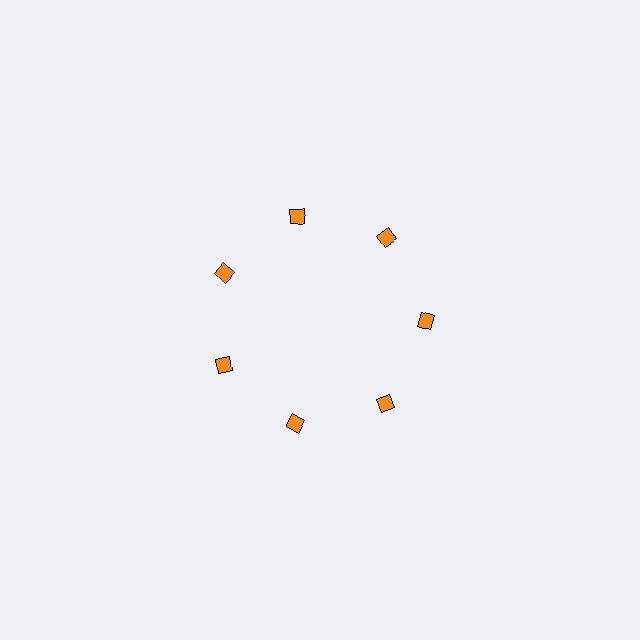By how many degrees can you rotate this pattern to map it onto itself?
The pattern maps onto itself every 51 degrees of rotation.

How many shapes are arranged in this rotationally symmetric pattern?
There are 7 shapes, arranged in 7 groups of 1.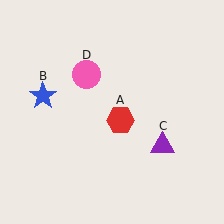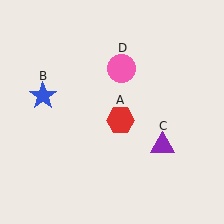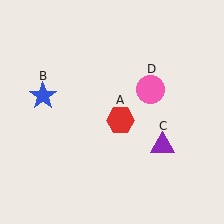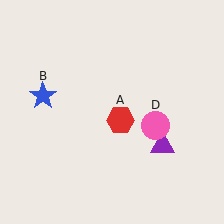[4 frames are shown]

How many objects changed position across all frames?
1 object changed position: pink circle (object D).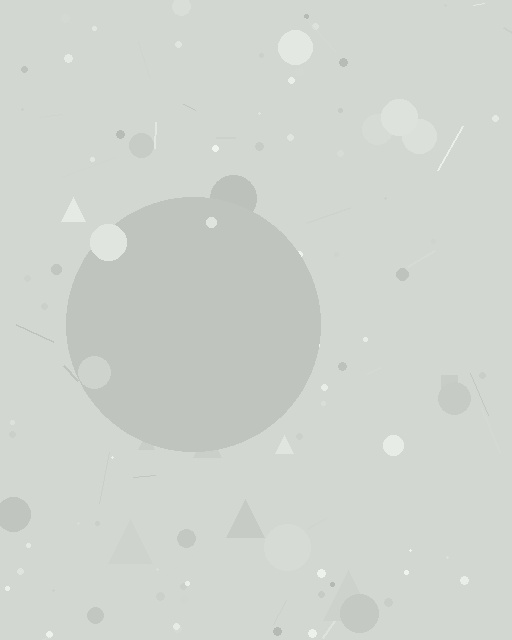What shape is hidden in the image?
A circle is hidden in the image.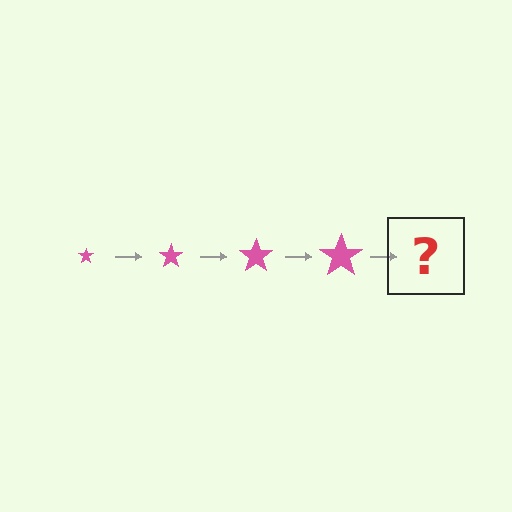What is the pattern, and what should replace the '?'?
The pattern is that the star gets progressively larger each step. The '?' should be a pink star, larger than the previous one.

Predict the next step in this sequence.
The next step is a pink star, larger than the previous one.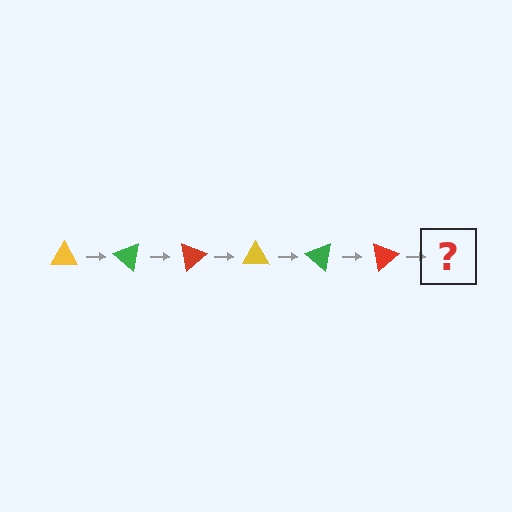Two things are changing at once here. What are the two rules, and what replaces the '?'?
The two rules are that it rotates 40 degrees each step and the color cycles through yellow, green, and red. The '?' should be a yellow triangle, rotated 240 degrees from the start.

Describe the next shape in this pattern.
It should be a yellow triangle, rotated 240 degrees from the start.